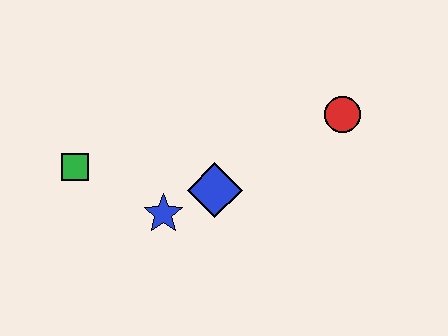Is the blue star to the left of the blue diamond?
Yes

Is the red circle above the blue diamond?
Yes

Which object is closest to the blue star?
The blue diamond is closest to the blue star.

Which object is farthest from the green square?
The red circle is farthest from the green square.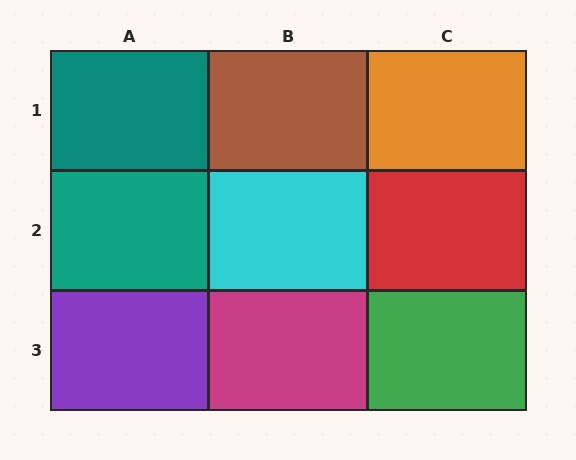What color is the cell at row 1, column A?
Teal.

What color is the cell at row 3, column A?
Purple.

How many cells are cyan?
1 cell is cyan.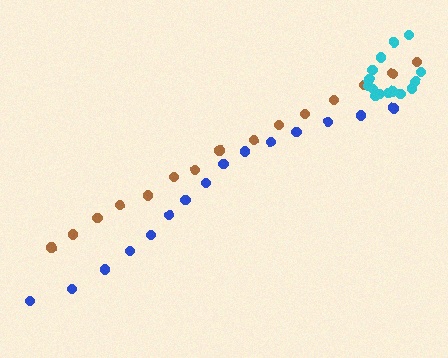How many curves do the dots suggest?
There are 3 distinct paths.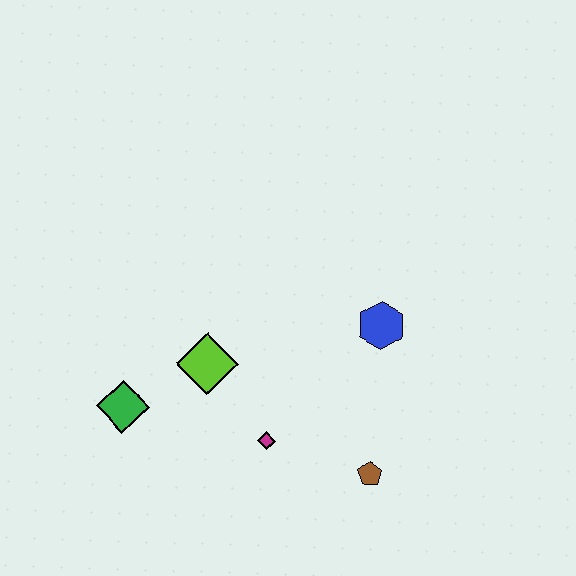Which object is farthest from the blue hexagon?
The green diamond is farthest from the blue hexagon.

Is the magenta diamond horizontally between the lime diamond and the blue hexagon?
Yes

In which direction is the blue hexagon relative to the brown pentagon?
The blue hexagon is above the brown pentagon.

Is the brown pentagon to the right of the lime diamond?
Yes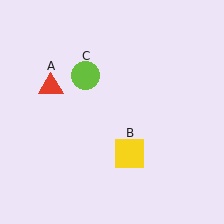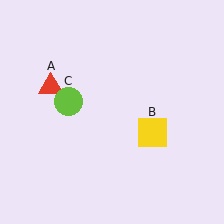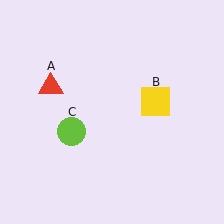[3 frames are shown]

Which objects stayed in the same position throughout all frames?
Red triangle (object A) remained stationary.